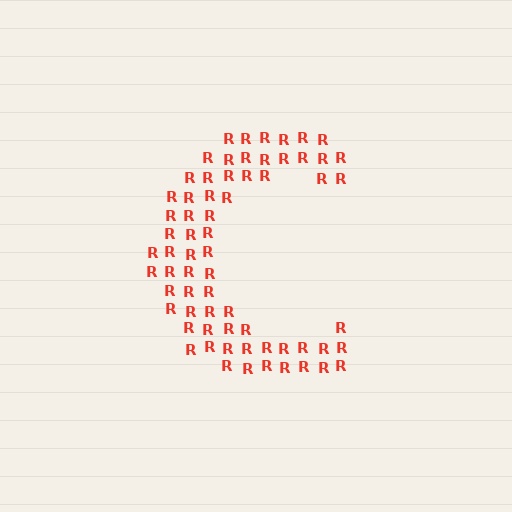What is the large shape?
The large shape is the letter C.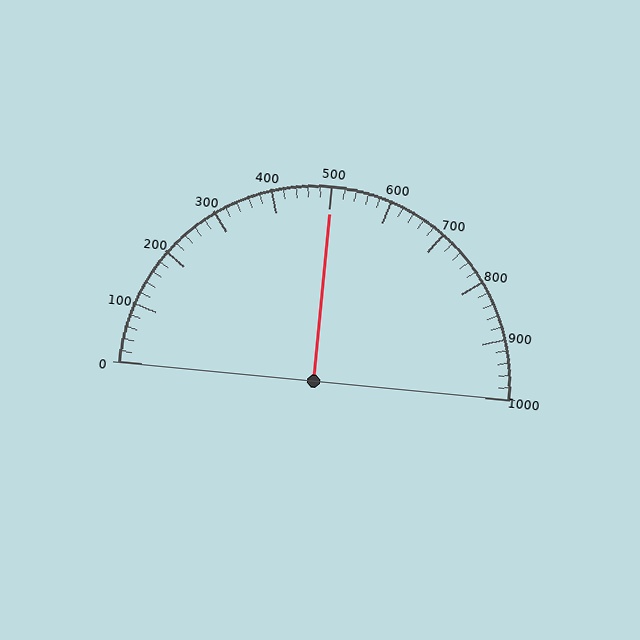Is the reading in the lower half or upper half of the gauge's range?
The reading is in the upper half of the range (0 to 1000).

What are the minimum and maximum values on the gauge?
The gauge ranges from 0 to 1000.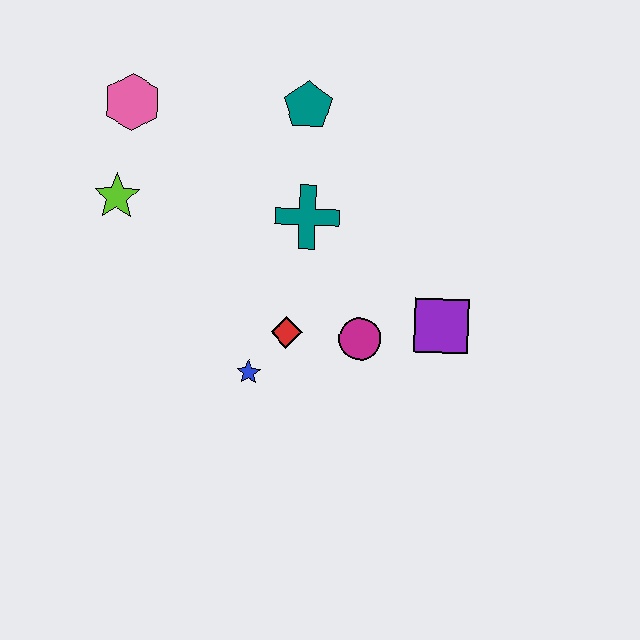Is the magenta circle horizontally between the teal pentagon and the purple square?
Yes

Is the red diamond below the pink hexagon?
Yes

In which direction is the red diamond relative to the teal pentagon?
The red diamond is below the teal pentagon.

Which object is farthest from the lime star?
The purple square is farthest from the lime star.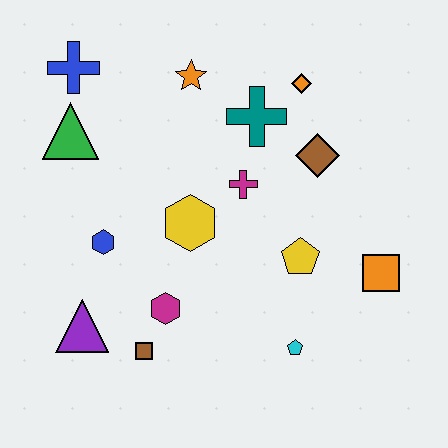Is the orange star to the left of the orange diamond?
Yes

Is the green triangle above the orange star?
No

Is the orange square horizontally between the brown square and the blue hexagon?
No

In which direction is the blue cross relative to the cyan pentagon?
The blue cross is above the cyan pentagon.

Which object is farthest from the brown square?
The orange diamond is farthest from the brown square.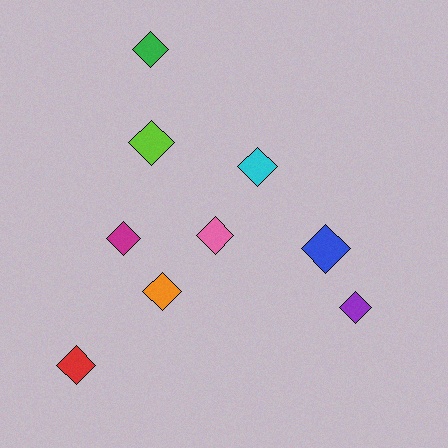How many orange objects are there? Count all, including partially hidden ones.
There is 1 orange object.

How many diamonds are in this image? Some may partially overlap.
There are 9 diamonds.